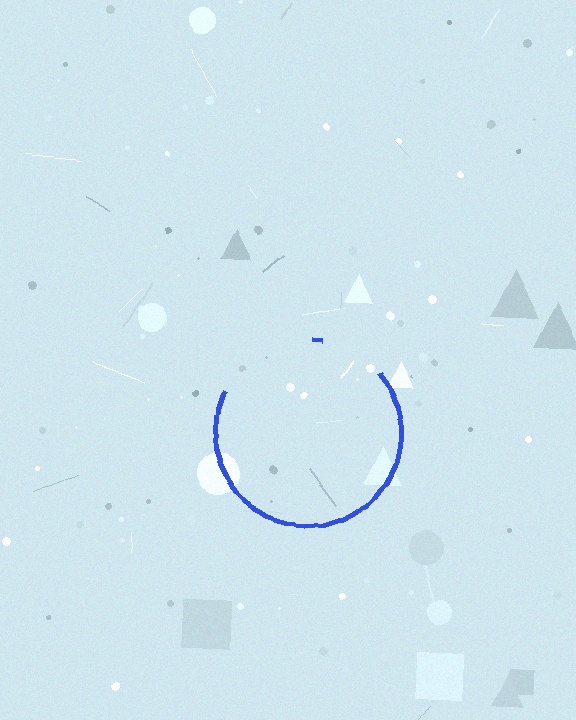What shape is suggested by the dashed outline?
The dashed outline suggests a circle.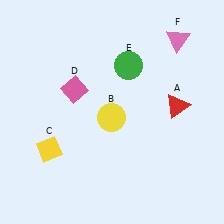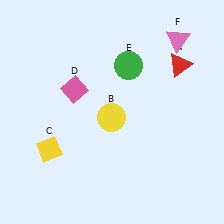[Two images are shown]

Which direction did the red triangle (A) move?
The red triangle (A) moved up.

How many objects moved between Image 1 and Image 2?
1 object moved between the two images.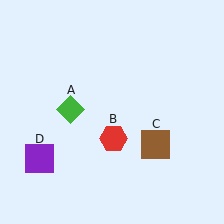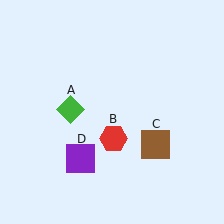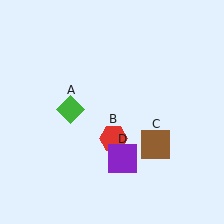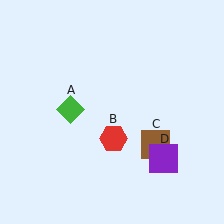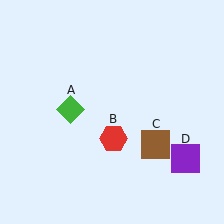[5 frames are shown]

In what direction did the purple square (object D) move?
The purple square (object D) moved right.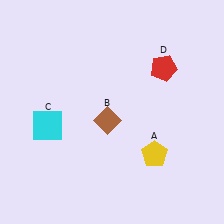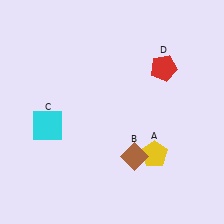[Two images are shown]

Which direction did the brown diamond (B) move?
The brown diamond (B) moved down.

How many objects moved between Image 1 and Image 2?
1 object moved between the two images.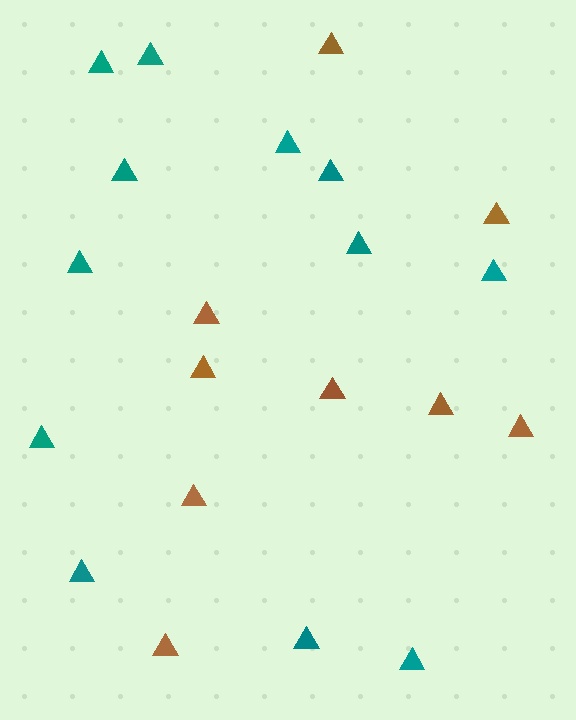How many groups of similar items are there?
There are 2 groups: one group of brown triangles (9) and one group of teal triangles (12).